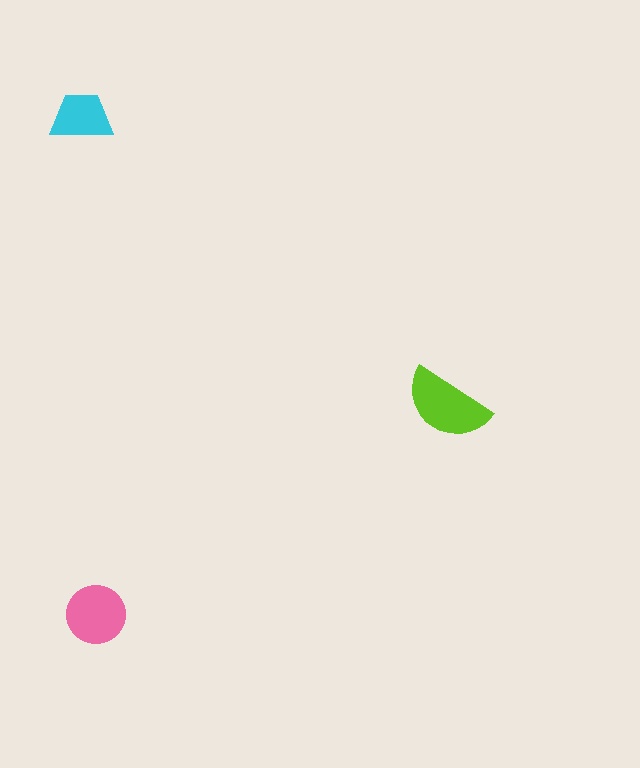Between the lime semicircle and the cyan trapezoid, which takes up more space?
The lime semicircle.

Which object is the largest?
The lime semicircle.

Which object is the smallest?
The cyan trapezoid.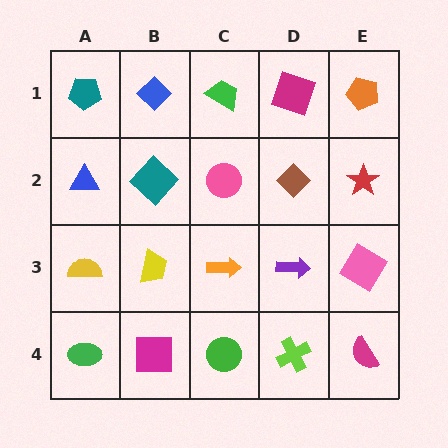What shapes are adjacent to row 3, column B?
A teal diamond (row 2, column B), a magenta square (row 4, column B), a yellow semicircle (row 3, column A), an orange arrow (row 3, column C).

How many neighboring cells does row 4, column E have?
2.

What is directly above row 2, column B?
A blue diamond.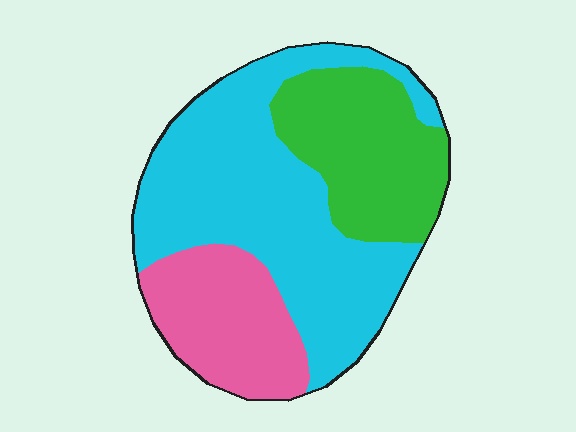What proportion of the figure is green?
Green takes up about one quarter (1/4) of the figure.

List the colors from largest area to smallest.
From largest to smallest: cyan, green, pink.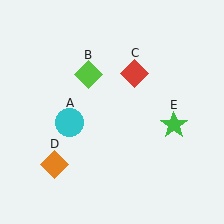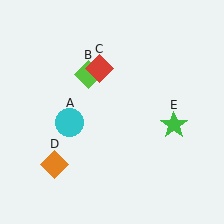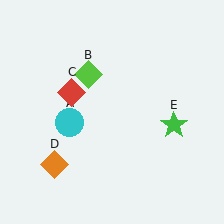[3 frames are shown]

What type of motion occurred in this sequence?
The red diamond (object C) rotated counterclockwise around the center of the scene.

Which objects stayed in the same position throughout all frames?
Cyan circle (object A) and lime diamond (object B) and orange diamond (object D) and green star (object E) remained stationary.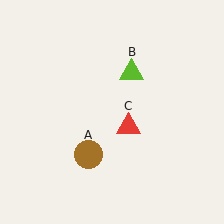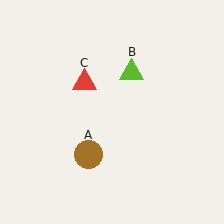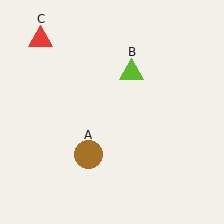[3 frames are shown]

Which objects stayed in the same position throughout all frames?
Brown circle (object A) and lime triangle (object B) remained stationary.